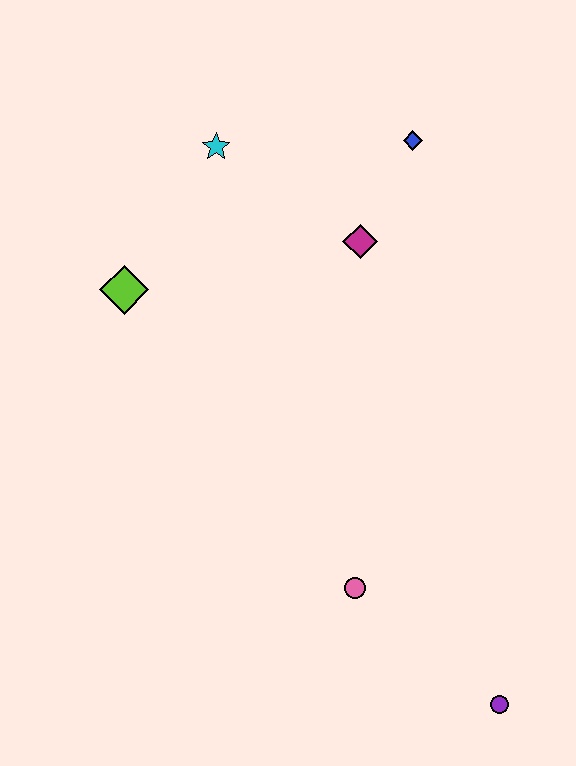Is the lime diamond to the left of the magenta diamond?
Yes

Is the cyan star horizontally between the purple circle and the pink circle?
No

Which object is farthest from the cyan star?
The purple circle is farthest from the cyan star.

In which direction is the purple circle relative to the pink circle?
The purple circle is to the right of the pink circle.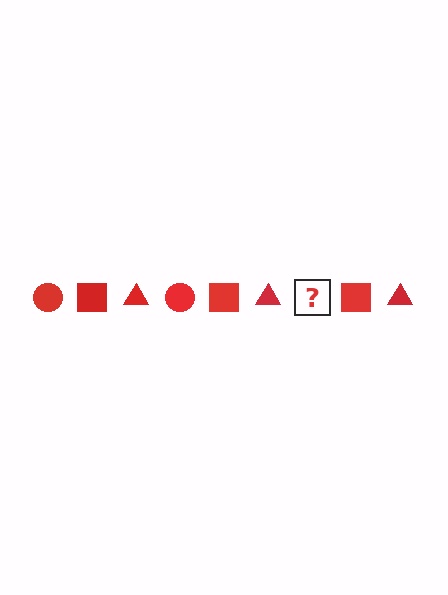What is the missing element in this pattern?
The missing element is a red circle.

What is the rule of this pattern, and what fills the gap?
The rule is that the pattern cycles through circle, square, triangle shapes in red. The gap should be filled with a red circle.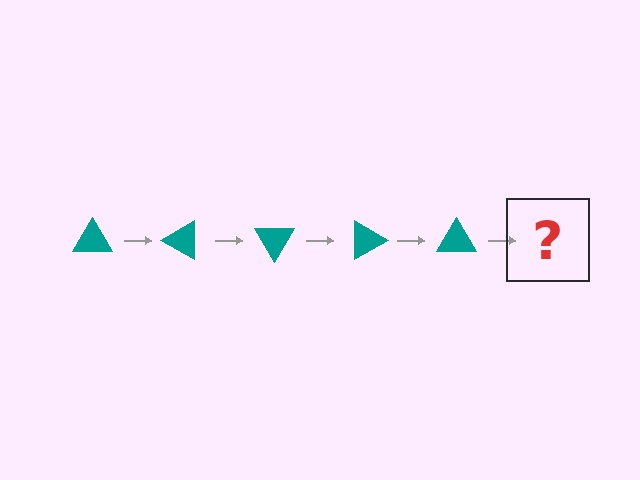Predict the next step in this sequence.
The next step is a teal triangle rotated 150 degrees.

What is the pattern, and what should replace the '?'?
The pattern is that the triangle rotates 30 degrees each step. The '?' should be a teal triangle rotated 150 degrees.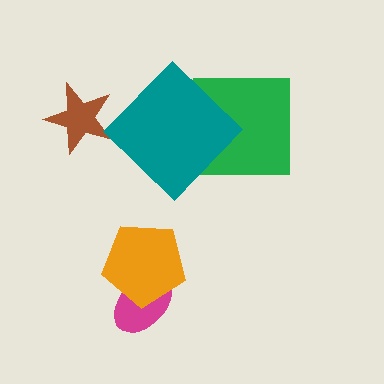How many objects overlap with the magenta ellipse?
1 object overlaps with the magenta ellipse.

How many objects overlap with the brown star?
0 objects overlap with the brown star.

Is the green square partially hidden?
Yes, it is partially covered by another shape.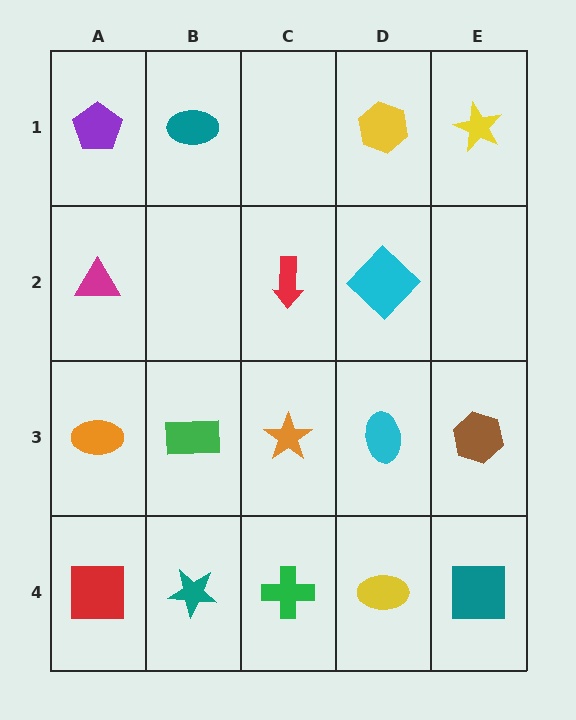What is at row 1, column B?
A teal ellipse.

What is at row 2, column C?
A red arrow.